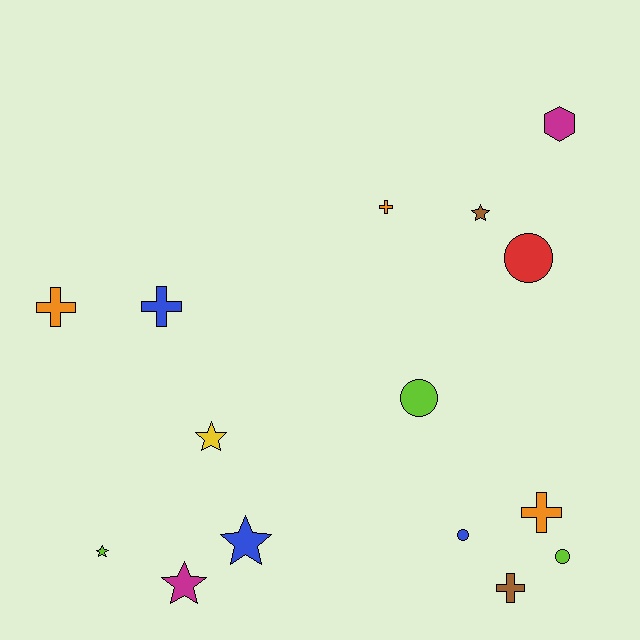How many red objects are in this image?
There is 1 red object.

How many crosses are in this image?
There are 5 crosses.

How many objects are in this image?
There are 15 objects.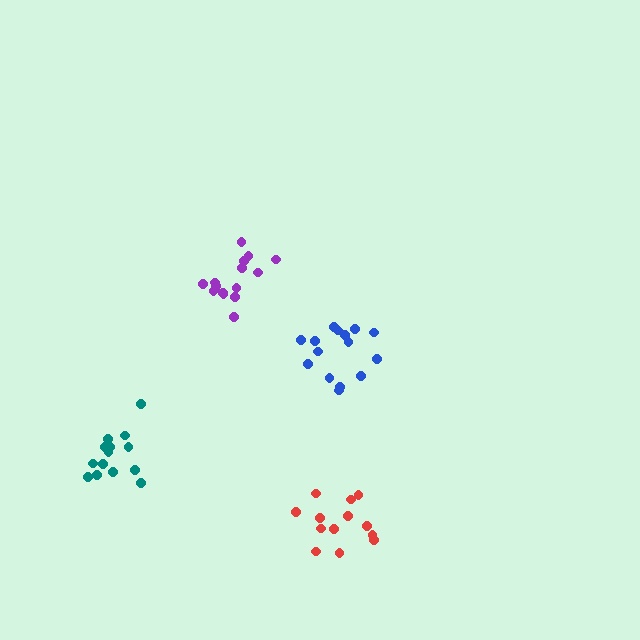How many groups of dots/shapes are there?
There are 4 groups.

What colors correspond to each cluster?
The clusters are colored: red, teal, purple, blue.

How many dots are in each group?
Group 1: 13 dots, Group 2: 14 dots, Group 3: 16 dots, Group 4: 15 dots (58 total).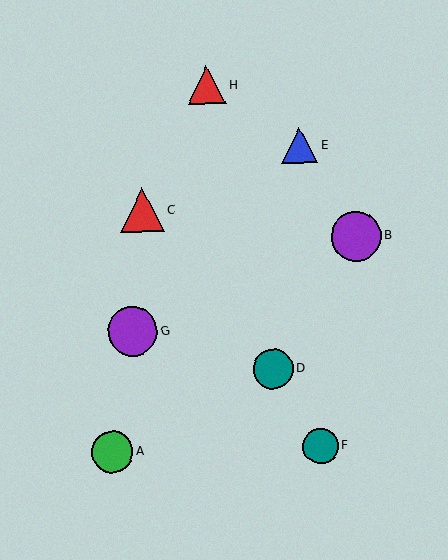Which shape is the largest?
The purple circle (labeled B) is the largest.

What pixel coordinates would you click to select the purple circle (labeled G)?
Click at (132, 331) to select the purple circle G.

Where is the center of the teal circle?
The center of the teal circle is at (321, 446).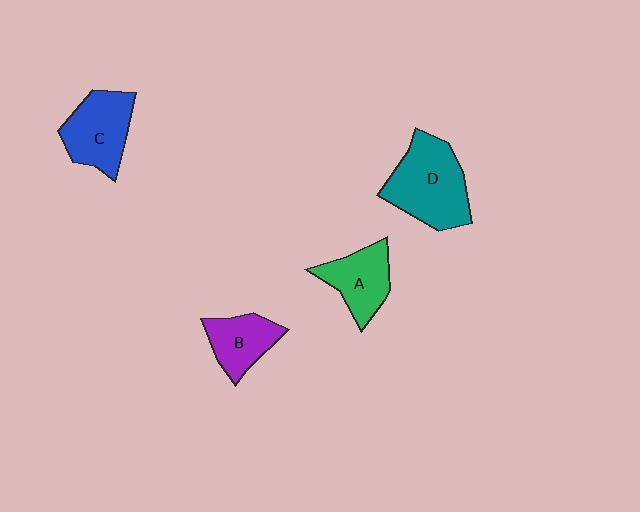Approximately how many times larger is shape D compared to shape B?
Approximately 1.7 times.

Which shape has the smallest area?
Shape B (purple).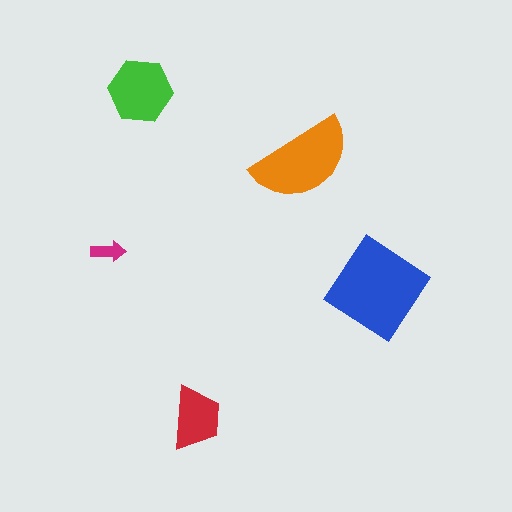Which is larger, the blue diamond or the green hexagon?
The blue diamond.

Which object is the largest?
The blue diamond.